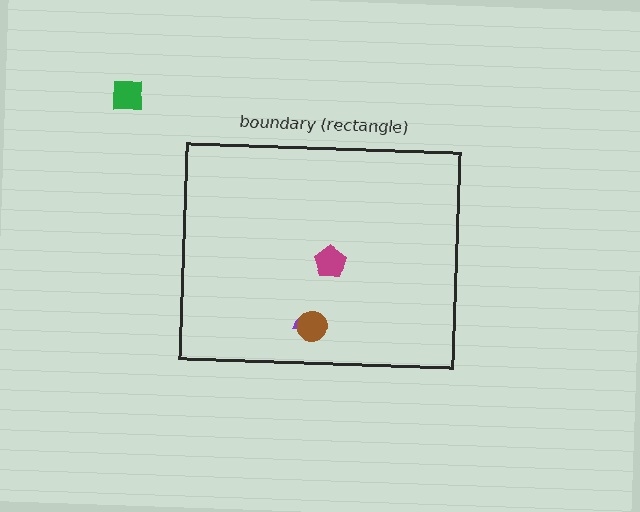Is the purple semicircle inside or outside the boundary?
Inside.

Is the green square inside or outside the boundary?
Outside.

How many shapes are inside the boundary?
3 inside, 1 outside.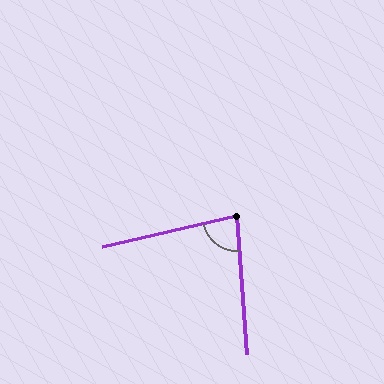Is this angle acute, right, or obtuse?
It is acute.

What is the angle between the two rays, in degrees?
Approximately 81 degrees.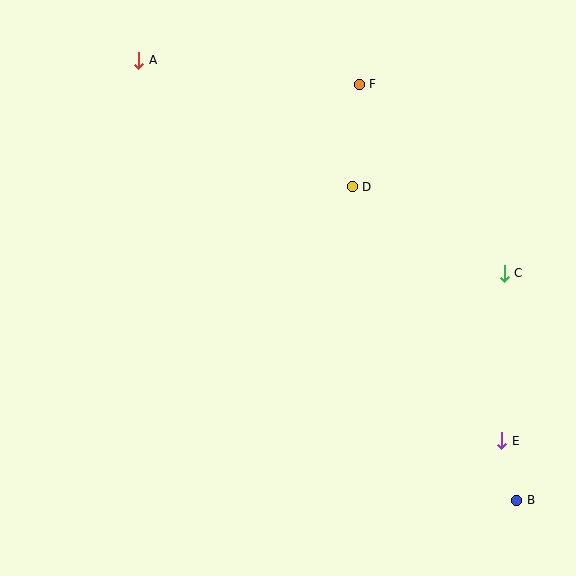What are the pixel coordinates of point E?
Point E is at (502, 441).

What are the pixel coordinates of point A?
Point A is at (139, 60).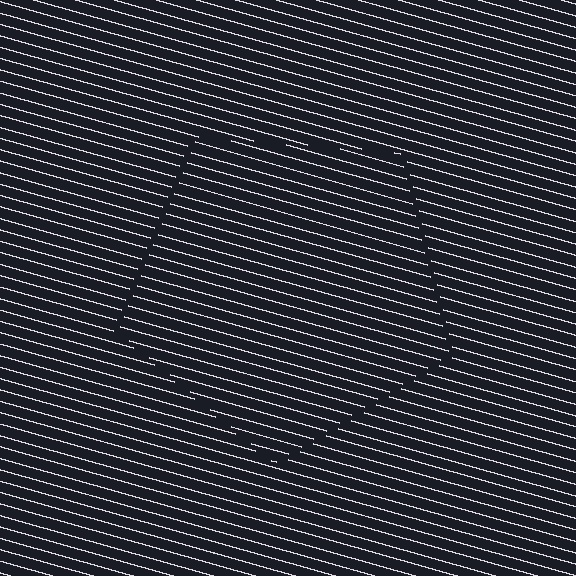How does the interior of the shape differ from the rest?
The interior of the shape contains the same grating, shifted by half a period — the contour is defined by the phase discontinuity where line-ends from the inner and outer gratings abut.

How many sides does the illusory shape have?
5 sides — the line-ends trace a pentagon.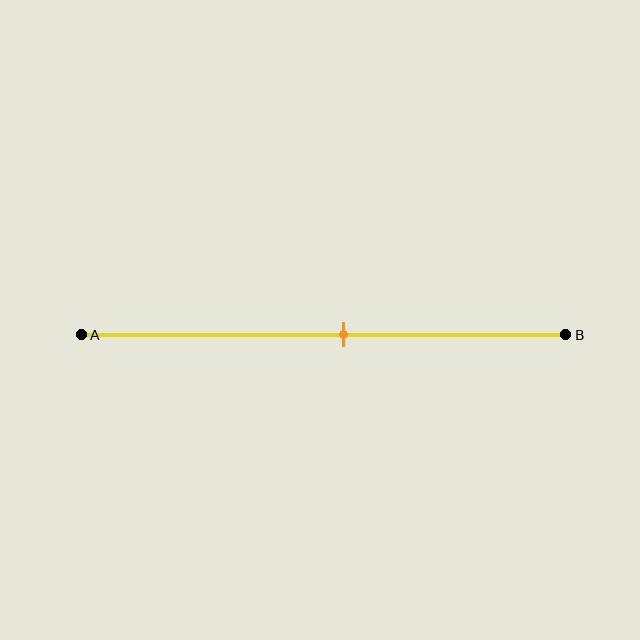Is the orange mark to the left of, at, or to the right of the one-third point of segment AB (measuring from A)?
The orange mark is to the right of the one-third point of segment AB.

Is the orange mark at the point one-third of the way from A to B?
No, the mark is at about 55% from A, not at the 33% one-third point.